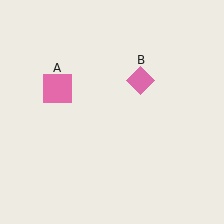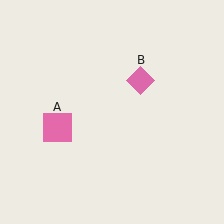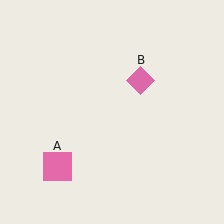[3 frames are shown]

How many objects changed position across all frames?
1 object changed position: pink square (object A).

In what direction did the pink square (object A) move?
The pink square (object A) moved down.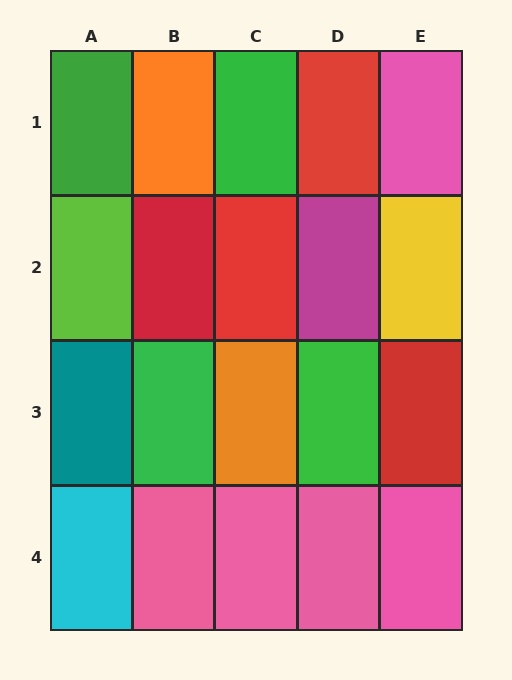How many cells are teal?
1 cell is teal.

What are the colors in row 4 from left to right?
Cyan, pink, pink, pink, pink.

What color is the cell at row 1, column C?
Green.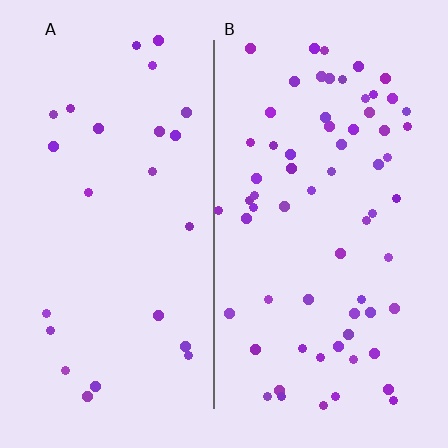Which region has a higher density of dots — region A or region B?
B (the right).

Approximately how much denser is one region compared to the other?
Approximately 2.6× — region B over region A.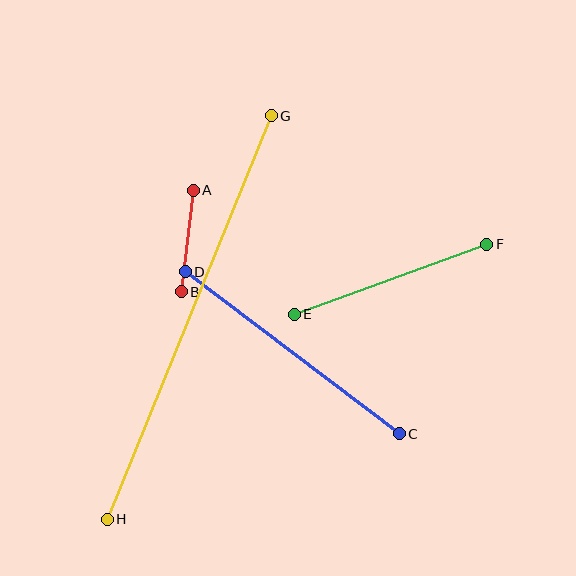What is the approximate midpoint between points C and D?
The midpoint is at approximately (292, 353) pixels.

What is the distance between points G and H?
The distance is approximately 436 pixels.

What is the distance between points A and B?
The distance is approximately 102 pixels.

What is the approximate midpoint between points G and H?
The midpoint is at approximately (189, 318) pixels.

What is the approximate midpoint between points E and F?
The midpoint is at approximately (391, 279) pixels.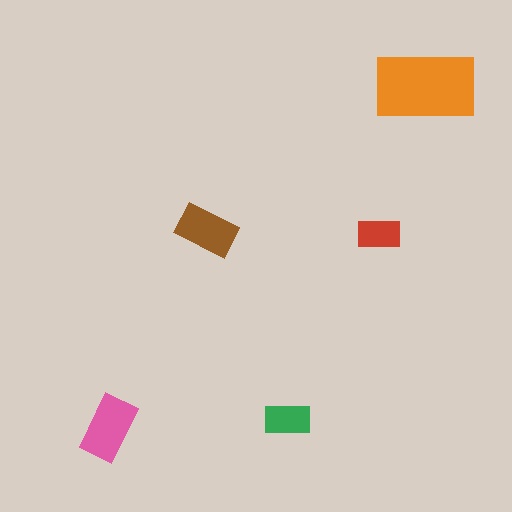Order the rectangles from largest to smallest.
the orange one, the pink one, the brown one, the green one, the red one.